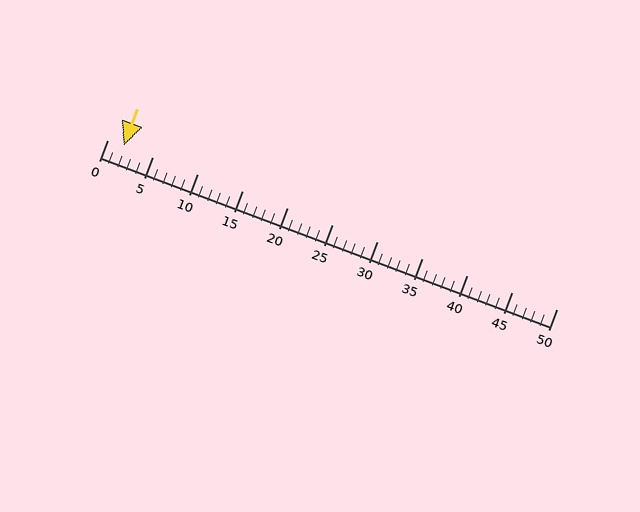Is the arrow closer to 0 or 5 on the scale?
The arrow is closer to 0.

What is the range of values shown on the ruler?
The ruler shows values from 0 to 50.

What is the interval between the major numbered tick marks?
The major tick marks are spaced 5 units apart.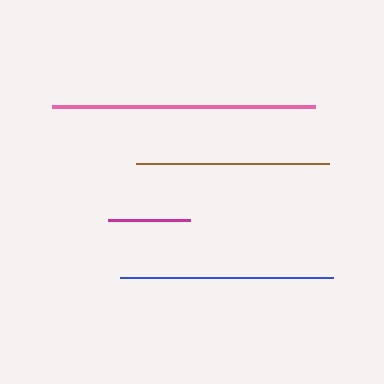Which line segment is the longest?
The pink line is the longest at approximately 263 pixels.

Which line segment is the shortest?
The magenta line is the shortest at approximately 82 pixels.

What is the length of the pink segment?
The pink segment is approximately 263 pixels long.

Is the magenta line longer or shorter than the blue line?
The blue line is longer than the magenta line.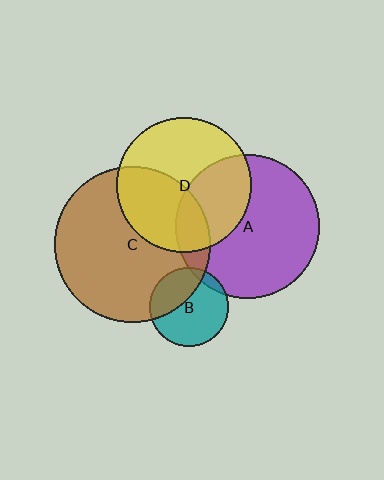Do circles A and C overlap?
Yes.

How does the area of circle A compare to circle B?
Approximately 3.3 times.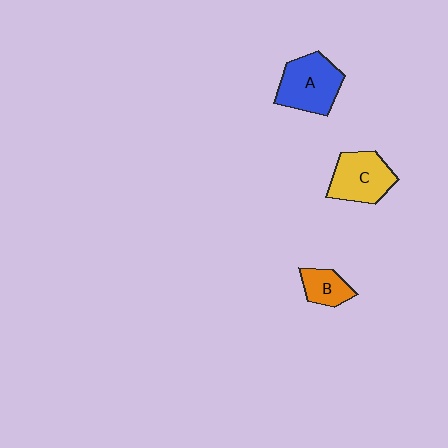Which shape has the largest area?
Shape A (blue).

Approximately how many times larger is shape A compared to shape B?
Approximately 2.0 times.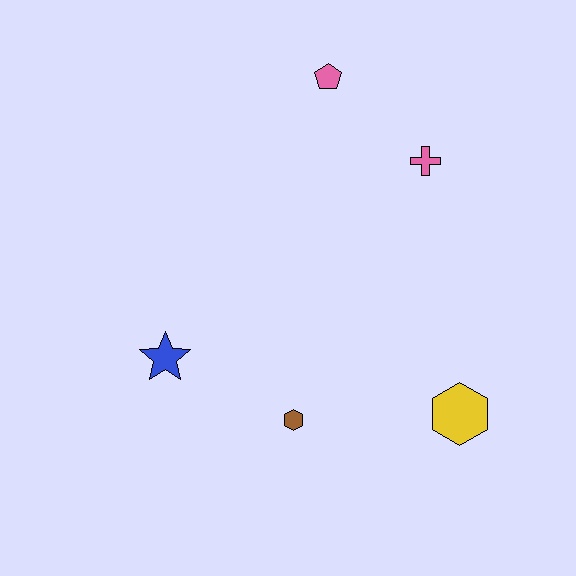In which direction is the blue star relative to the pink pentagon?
The blue star is below the pink pentagon.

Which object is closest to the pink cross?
The pink pentagon is closest to the pink cross.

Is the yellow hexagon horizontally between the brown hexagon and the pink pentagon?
No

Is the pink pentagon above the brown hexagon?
Yes